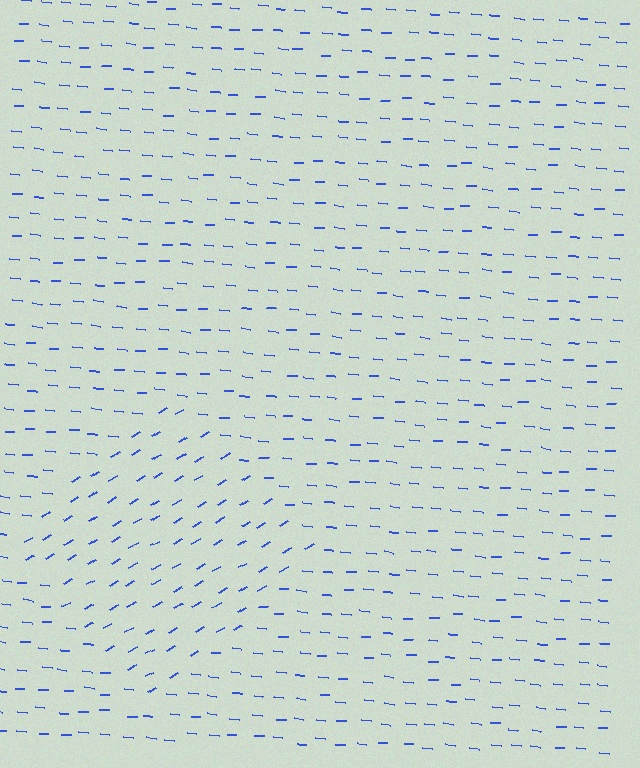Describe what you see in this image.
The image is filled with small blue line segments. A diamond region in the image has lines oriented differently from the surrounding lines, creating a visible texture boundary.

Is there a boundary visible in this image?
Yes, there is a texture boundary formed by a change in line orientation.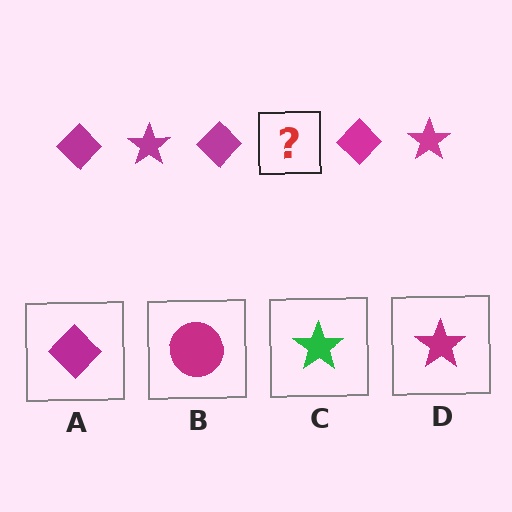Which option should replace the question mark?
Option D.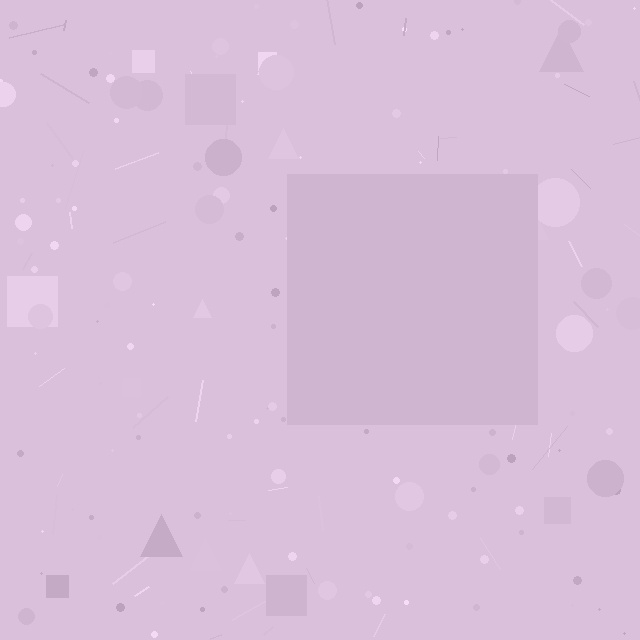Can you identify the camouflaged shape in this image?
The camouflaged shape is a square.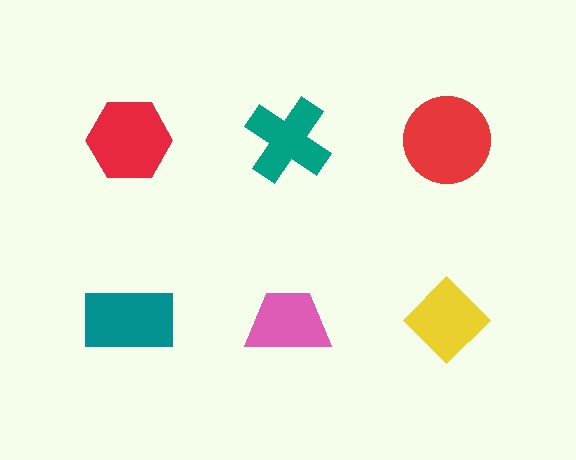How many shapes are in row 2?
3 shapes.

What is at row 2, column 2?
A pink trapezoid.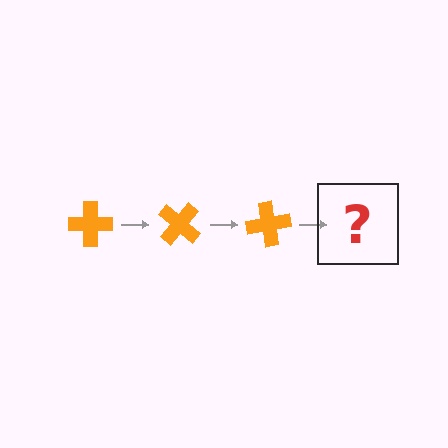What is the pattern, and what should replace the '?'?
The pattern is that the cross rotates 40 degrees each step. The '?' should be an orange cross rotated 120 degrees.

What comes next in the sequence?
The next element should be an orange cross rotated 120 degrees.